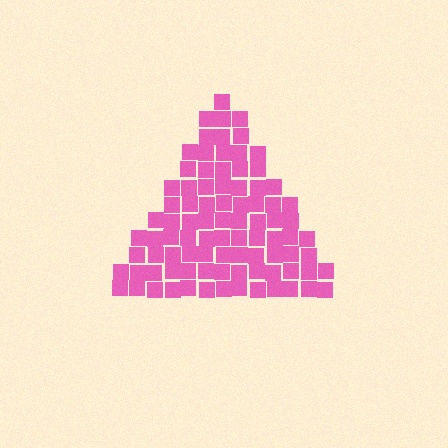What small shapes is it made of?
It is made of small squares.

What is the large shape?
The large shape is a triangle.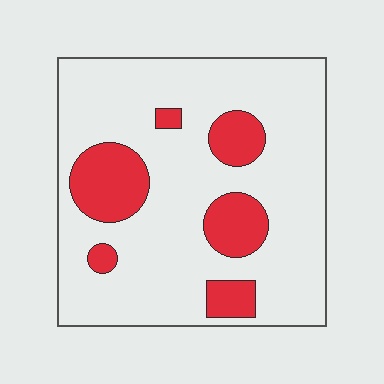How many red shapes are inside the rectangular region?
6.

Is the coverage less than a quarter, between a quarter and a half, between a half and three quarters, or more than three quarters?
Less than a quarter.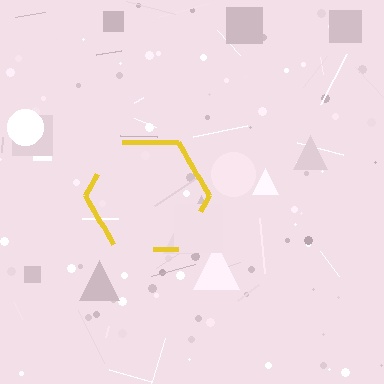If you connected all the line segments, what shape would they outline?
They would outline a hexagon.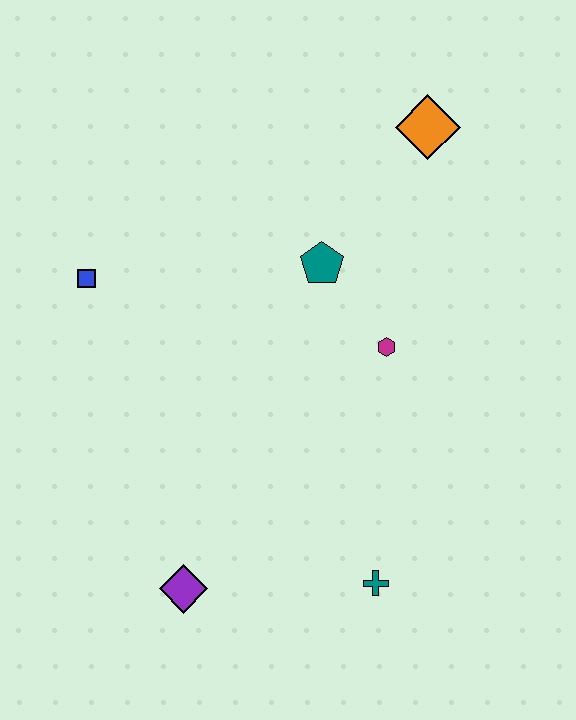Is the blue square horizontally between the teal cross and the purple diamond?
No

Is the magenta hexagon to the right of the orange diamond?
No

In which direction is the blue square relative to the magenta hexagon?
The blue square is to the left of the magenta hexagon.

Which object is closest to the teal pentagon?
The magenta hexagon is closest to the teal pentagon.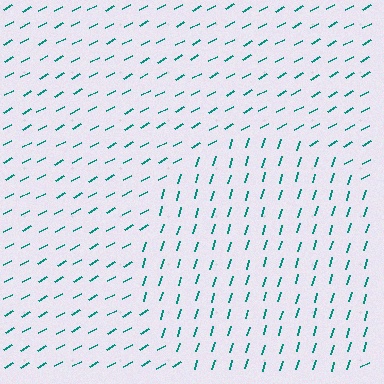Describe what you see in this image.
The image is filled with small teal line segments. A circle region in the image has lines oriented differently from the surrounding lines, creating a visible texture boundary.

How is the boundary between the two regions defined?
The boundary is defined purely by a change in line orientation (approximately 45 degrees difference). All lines are the same color and thickness.